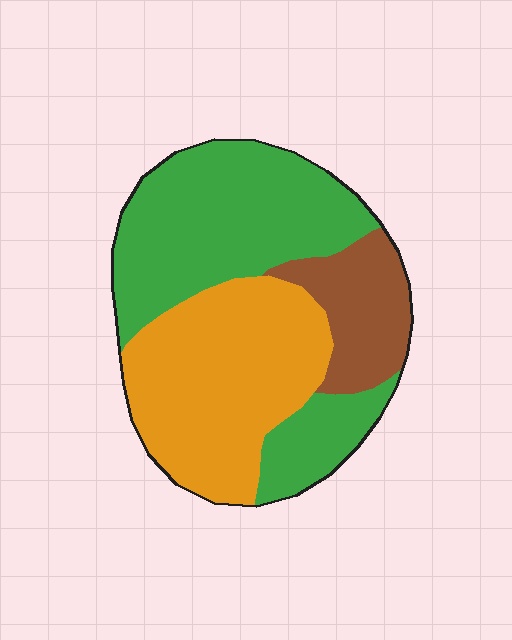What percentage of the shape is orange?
Orange takes up about three eighths (3/8) of the shape.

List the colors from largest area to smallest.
From largest to smallest: green, orange, brown.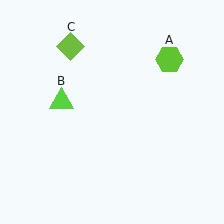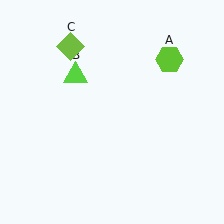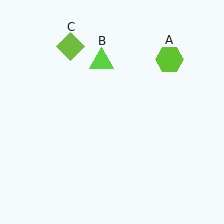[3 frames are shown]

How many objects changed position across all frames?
1 object changed position: lime triangle (object B).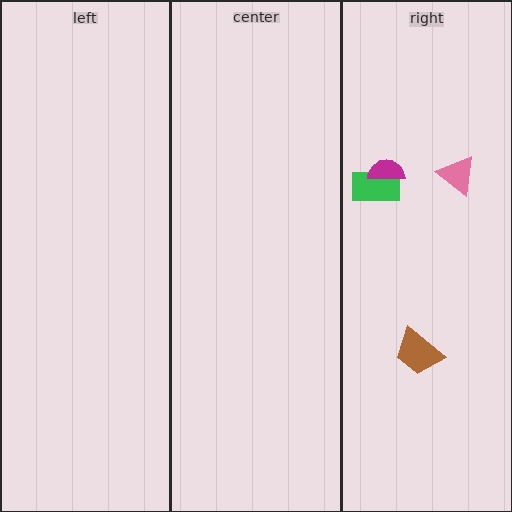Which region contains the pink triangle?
The right region.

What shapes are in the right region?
The pink triangle, the brown trapezoid, the green rectangle, the magenta semicircle.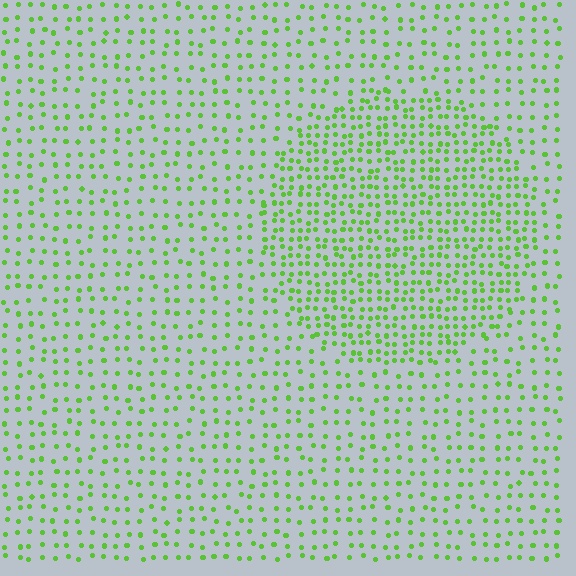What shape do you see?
I see a circle.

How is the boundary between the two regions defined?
The boundary is defined by a change in element density (approximately 2.0x ratio). All elements are the same color, size, and shape.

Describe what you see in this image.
The image contains small lime elements arranged at two different densities. A circle-shaped region is visible where the elements are more densely packed than the surrounding area.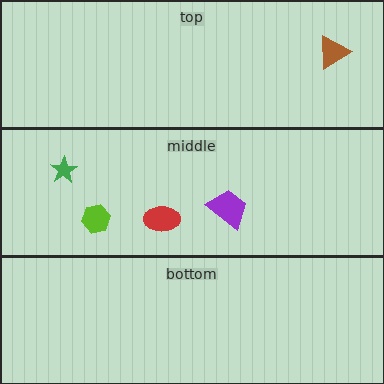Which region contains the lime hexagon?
The middle region.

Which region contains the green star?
The middle region.